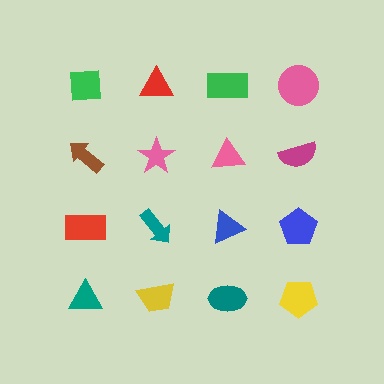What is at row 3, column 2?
A teal arrow.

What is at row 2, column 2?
A pink star.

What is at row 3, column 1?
A red rectangle.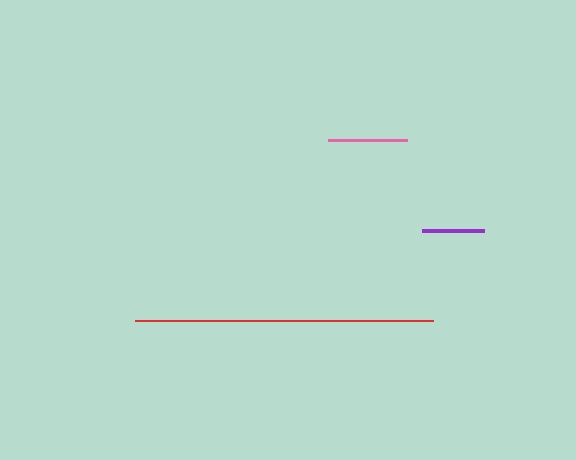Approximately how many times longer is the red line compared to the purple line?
The red line is approximately 4.8 times the length of the purple line.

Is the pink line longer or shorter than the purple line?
The pink line is longer than the purple line.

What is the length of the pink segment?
The pink segment is approximately 79 pixels long.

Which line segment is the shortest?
The purple line is the shortest at approximately 62 pixels.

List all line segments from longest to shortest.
From longest to shortest: red, pink, purple.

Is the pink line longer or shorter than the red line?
The red line is longer than the pink line.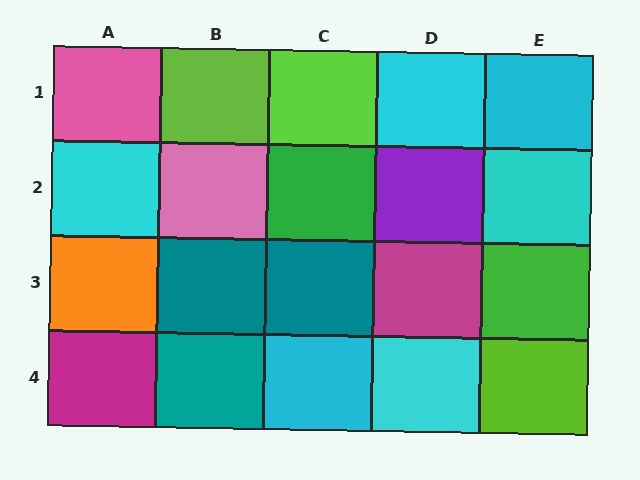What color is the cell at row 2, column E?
Cyan.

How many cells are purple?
1 cell is purple.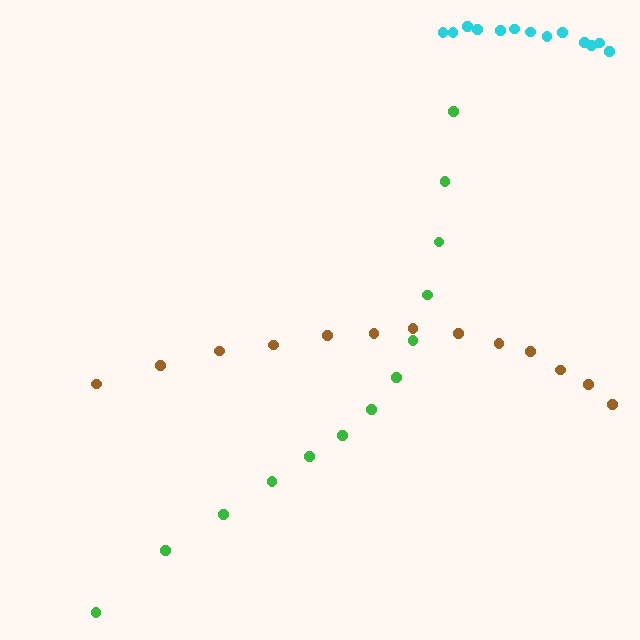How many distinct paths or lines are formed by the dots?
There are 3 distinct paths.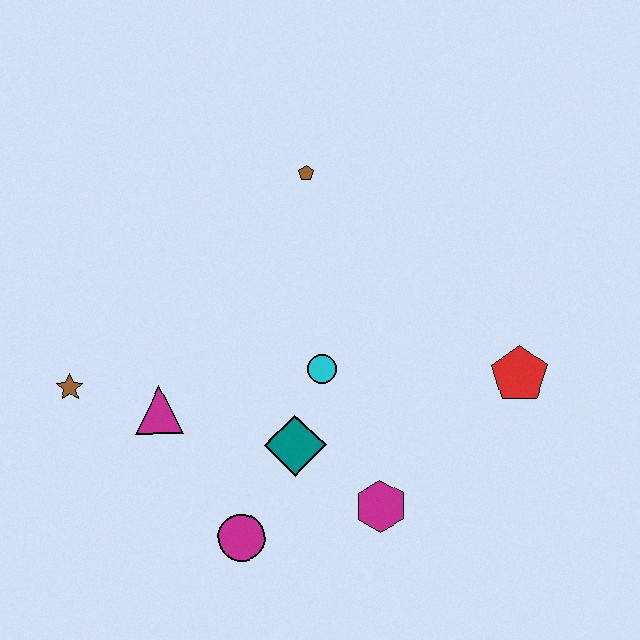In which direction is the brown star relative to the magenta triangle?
The brown star is to the left of the magenta triangle.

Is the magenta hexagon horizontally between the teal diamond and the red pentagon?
Yes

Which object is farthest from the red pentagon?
The brown star is farthest from the red pentagon.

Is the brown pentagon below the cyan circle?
No